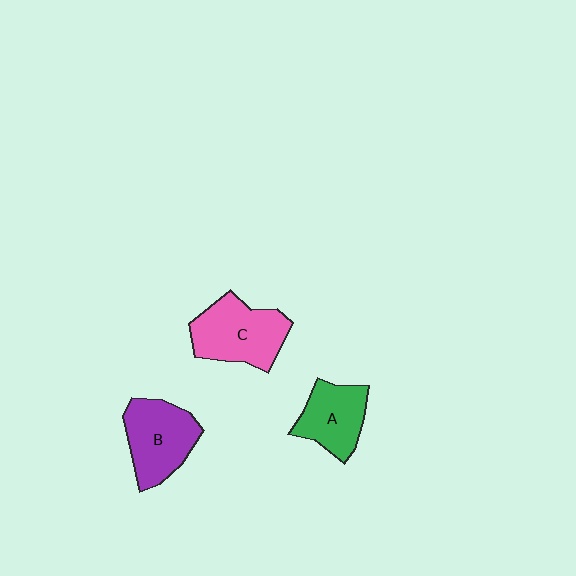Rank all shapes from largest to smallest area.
From largest to smallest: C (pink), B (purple), A (green).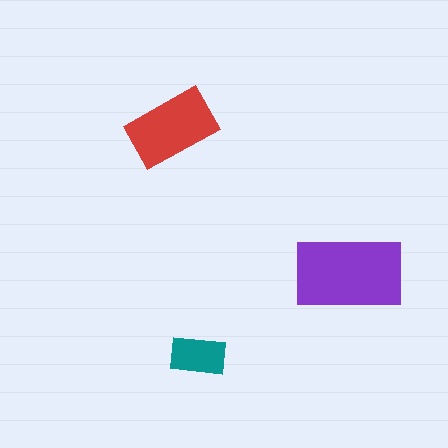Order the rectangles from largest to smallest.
the purple one, the red one, the teal one.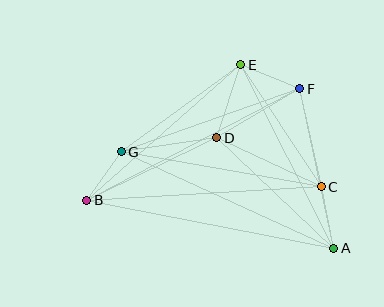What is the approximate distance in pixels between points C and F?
The distance between C and F is approximately 101 pixels.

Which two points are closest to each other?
Points B and G are closest to each other.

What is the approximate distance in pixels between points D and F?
The distance between D and F is approximately 96 pixels.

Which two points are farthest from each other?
Points A and B are farthest from each other.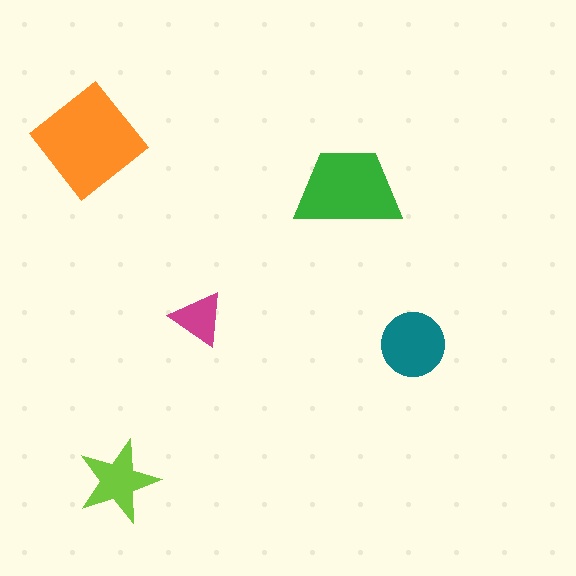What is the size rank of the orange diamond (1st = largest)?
1st.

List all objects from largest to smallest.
The orange diamond, the green trapezoid, the teal circle, the lime star, the magenta triangle.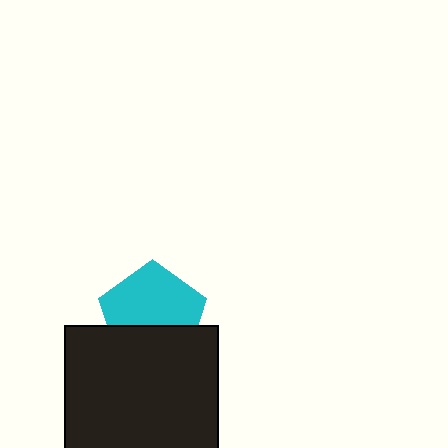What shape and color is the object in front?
The object in front is a black square.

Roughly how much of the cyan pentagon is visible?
About half of it is visible (roughly 63%).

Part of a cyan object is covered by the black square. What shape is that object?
It is a pentagon.